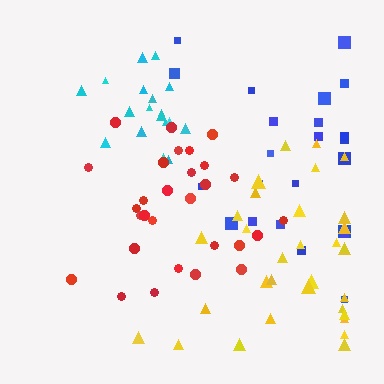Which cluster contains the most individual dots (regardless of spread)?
Yellow (32).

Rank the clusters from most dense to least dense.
cyan, red, yellow, blue.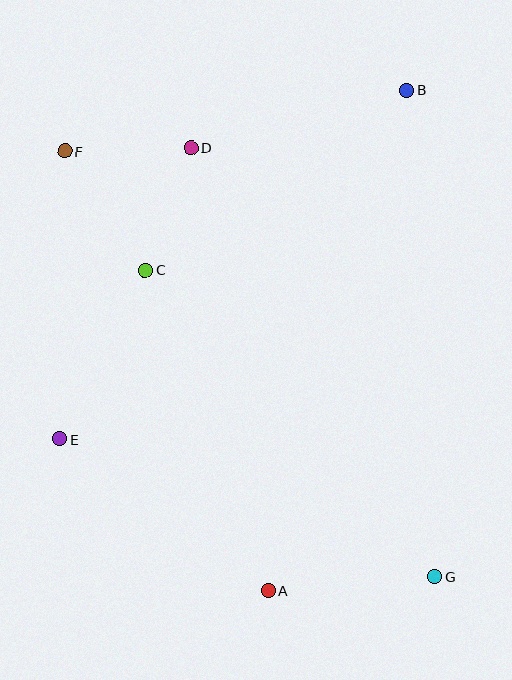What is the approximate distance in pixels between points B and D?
The distance between B and D is approximately 223 pixels.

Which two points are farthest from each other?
Points F and G are farthest from each other.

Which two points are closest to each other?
Points D and F are closest to each other.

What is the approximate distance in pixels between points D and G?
The distance between D and G is approximately 493 pixels.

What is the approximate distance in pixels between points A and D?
The distance between A and D is approximately 450 pixels.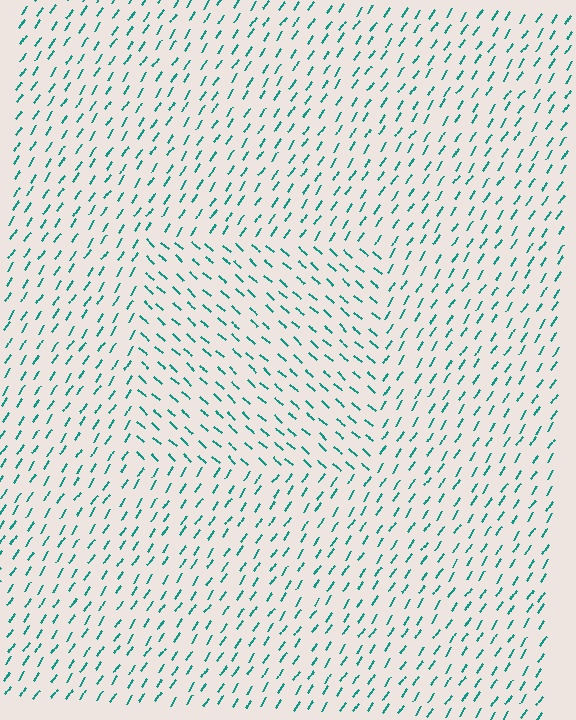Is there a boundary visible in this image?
Yes, there is a texture boundary formed by a change in line orientation.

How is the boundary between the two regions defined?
The boundary is defined purely by a change in line orientation (approximately 82 degrees difference). All lines are the same color and thickness.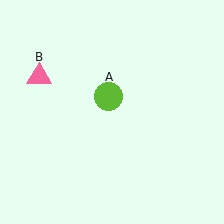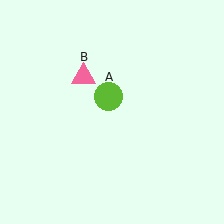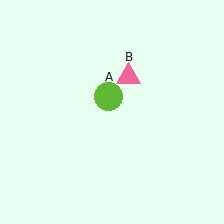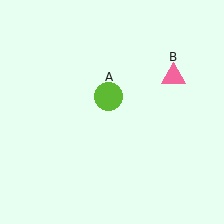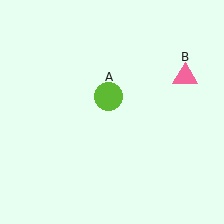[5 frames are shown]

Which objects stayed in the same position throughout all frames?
Lime circle (object A) remained stationary.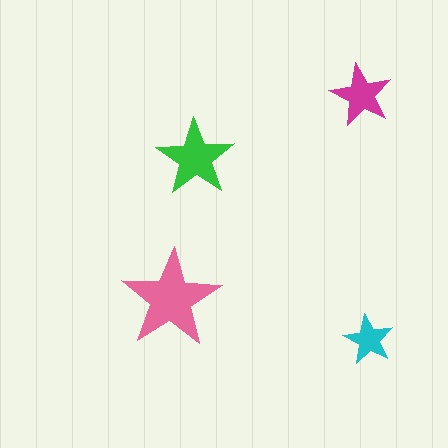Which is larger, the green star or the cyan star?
The green one.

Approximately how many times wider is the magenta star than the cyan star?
About 1.5 times wider.